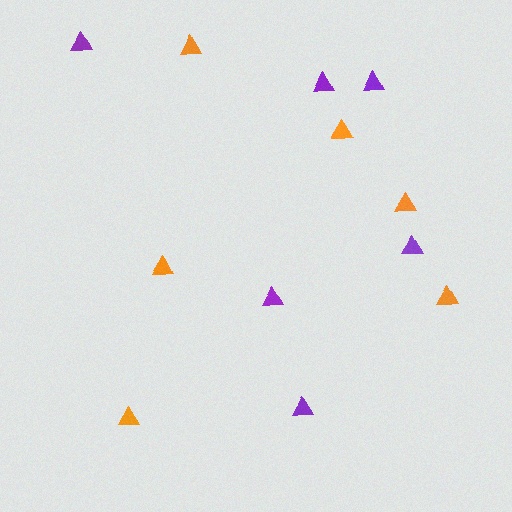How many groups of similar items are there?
There are 2 groups: one group of purple triangles (6) and one group of orange triangles (6).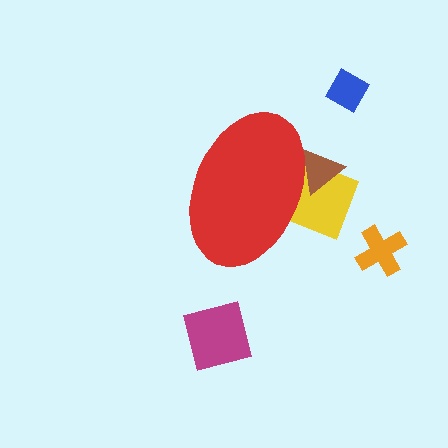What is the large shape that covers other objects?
A red ellipse.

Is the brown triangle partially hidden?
Yes, the brown triangle is partially hidden behind the red ellipse.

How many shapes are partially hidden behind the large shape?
2 shapes are partially hidden.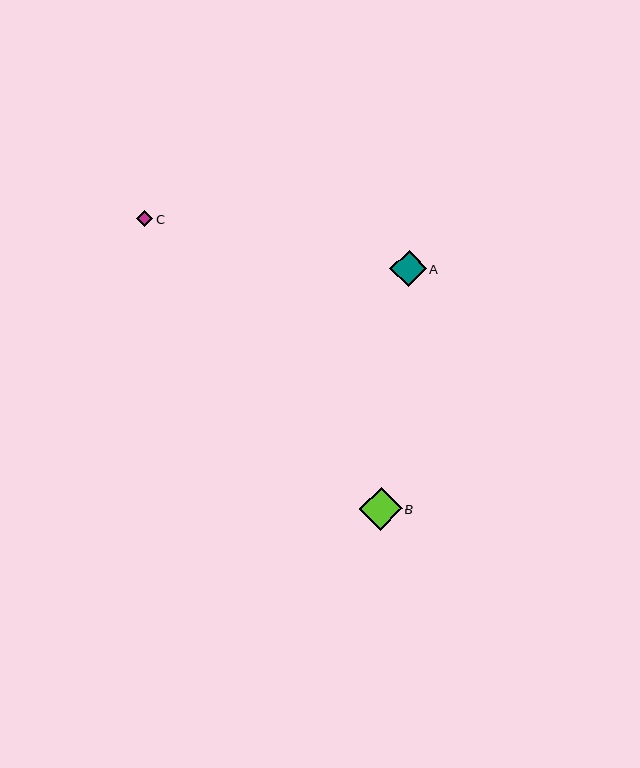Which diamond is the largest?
Diamond B is the largest with a size of approximately 42 pixels.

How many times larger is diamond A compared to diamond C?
Diamond A is approximately 2.2 times the size of diamond C.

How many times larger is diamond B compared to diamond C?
Diamond B is approximately 2.6 times the size of diamond C.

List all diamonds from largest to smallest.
From largest to smallest: B, A, C.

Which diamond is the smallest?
Diamond C is the smallest with a size of approximately 16 pixels.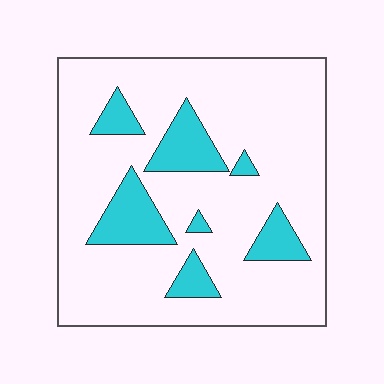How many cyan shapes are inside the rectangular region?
7.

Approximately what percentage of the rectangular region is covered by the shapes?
Approximately 20%.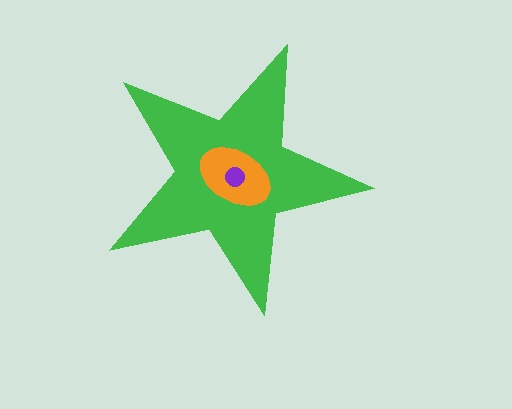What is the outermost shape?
The green star.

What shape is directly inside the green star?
The orange ellipse.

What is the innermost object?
The purple circle.